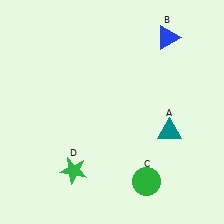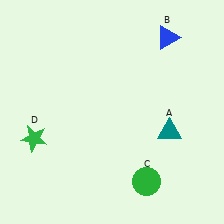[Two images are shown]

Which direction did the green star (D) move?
The green star (D) moved left.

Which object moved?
The green star (D) moved left.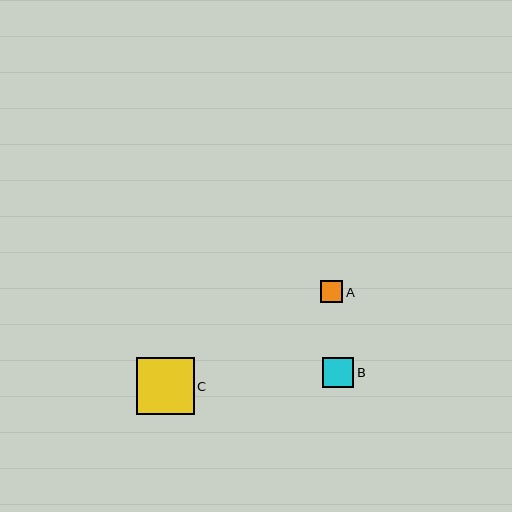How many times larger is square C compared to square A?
Square C is approximately 2.6 times the size of square A.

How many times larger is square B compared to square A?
Square B is approximately 1.4 times the size of square A.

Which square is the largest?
Square C is the largest with a size of approximately 58 pixels.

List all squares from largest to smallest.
From largest to smallest: C, B, A.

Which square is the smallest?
Square A is the smallest with a size of approximately 22 pixels.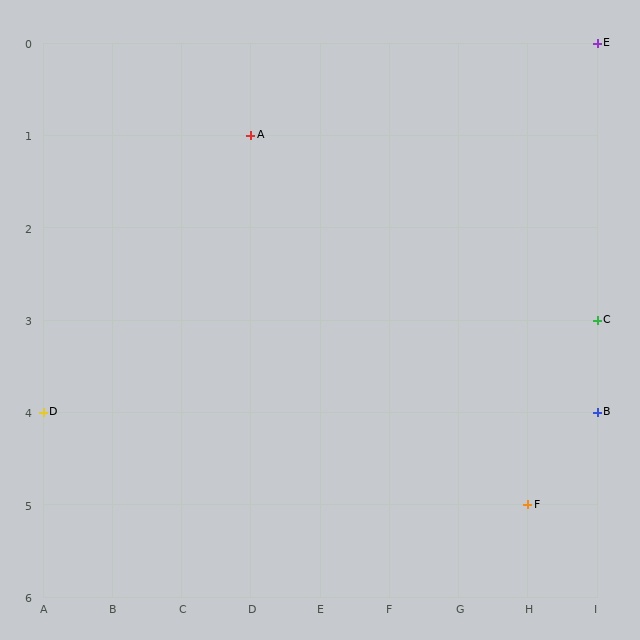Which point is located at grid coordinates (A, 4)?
Point D is at (A, 4).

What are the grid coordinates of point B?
Point B is at grid coordinates (I, 4).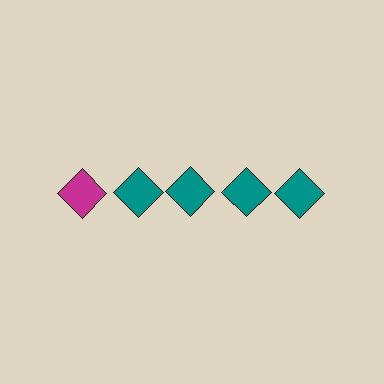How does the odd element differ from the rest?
It has a different color: magenta instead of teal.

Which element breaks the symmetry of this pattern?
The magenta diamond in the top row, leftmost column breaks the symmetry. All other shapes are teal diamonds.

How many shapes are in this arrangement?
There are 5 shapes arranged in a grid pattern.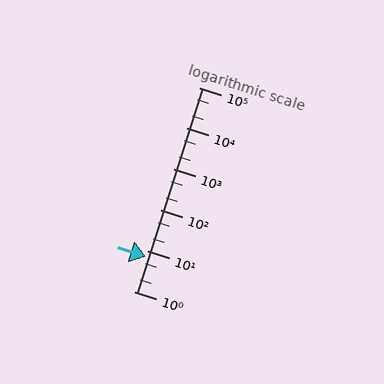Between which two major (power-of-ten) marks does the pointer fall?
The pointer is between 1 and 10.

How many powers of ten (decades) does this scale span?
The scale spans 5 decades, from 1 to 100000.